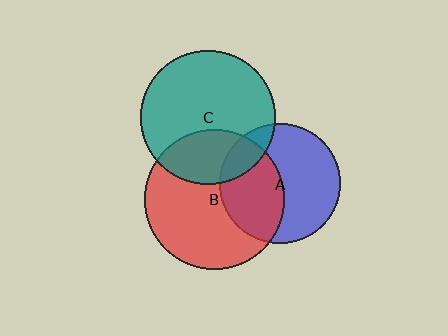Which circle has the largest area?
Circle B (red).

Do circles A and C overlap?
Yes.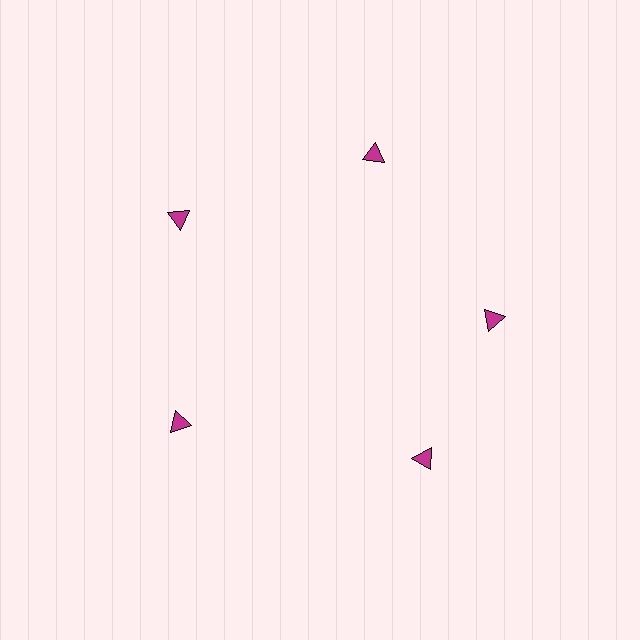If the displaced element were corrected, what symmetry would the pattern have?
It would have 5-fold rotational symmetry — the pattern would map onto itself every 72 degrees.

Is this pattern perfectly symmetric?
No. The 5 magenta triangles are arranged in a ring, but one element near the 5 o'clock position is rotated out of alignment along the ring, breaking the 5-fold rotational symmetry.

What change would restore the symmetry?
The symmetry would be restored by rotating it back into even spacing with its neighbors so that all 5 triangles sit at equal angles and equal distance from the center.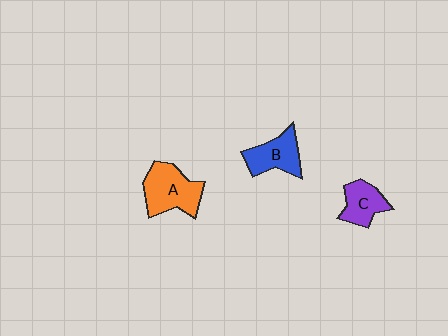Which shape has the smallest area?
Shape C (purple).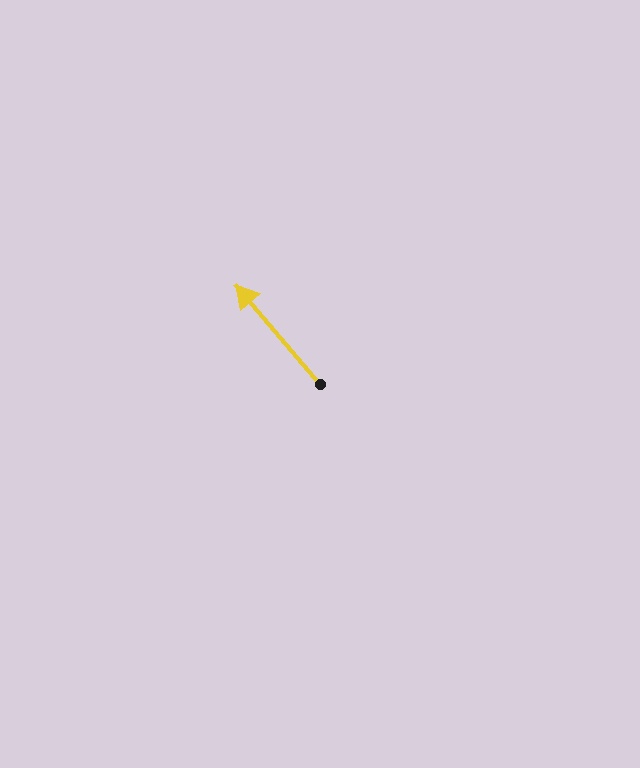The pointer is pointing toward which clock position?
Roughly 11 o'clock.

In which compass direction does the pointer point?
Northwest.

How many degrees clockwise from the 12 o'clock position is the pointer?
Approximately 320 degrees.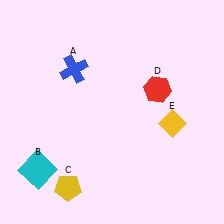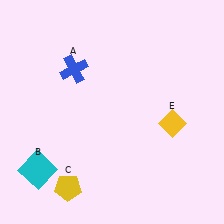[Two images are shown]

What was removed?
The red hexagon (D) was removed in Image 2.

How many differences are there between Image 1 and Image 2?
There is 1 difference between the two images.